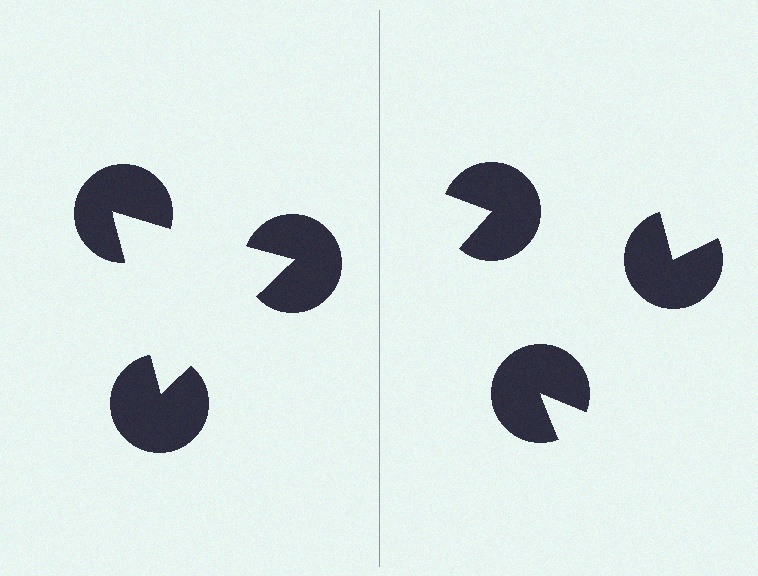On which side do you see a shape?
An illusory triangle appears on the left side. On the right side the wedge cuts are rotated, so no coherent shape forms.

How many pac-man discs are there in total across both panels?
6 — 3 on each side.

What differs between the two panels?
The pac-man discs are positioned identically on both sides; only the wedge orientations differ. On the left they align to a triangle; on the right they are misaligned.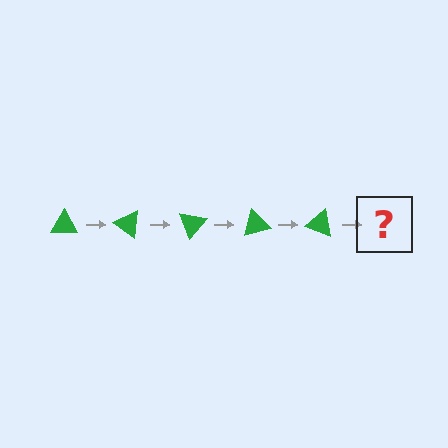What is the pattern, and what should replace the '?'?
The pattern is that the triangle rotates 35 degrees each step. The '?' should be a green triangle rotated 175 degrees.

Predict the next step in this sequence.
The next step is a green triangle rotated 175 degrees.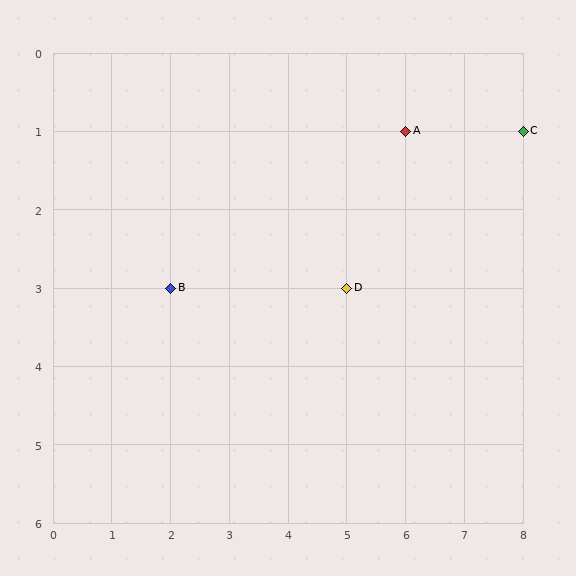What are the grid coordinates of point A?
Point A is at grid coordinates (6, 1).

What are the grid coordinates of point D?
Point D is at grid coordinates (5, 3).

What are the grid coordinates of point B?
Point B is at grid coordinates (2, 3).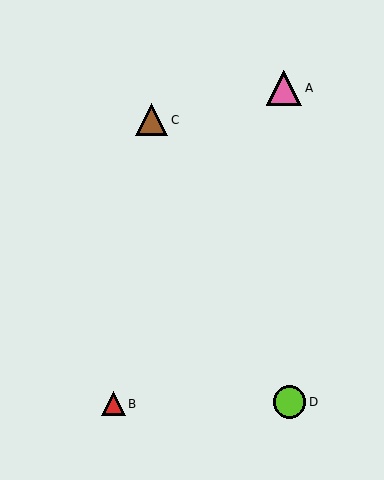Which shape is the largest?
The pink triangle (labeled A) is the largest.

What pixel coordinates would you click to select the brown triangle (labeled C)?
Click at (151, 120) to select the brown triangle C.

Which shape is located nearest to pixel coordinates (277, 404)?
The lime circle (labeled D) at (290, 402) is nearest to that location.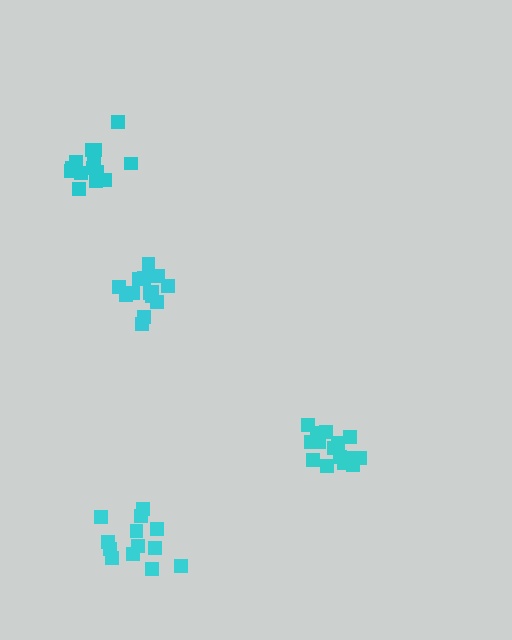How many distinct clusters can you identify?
There are 4 distinct clusters.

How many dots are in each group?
Group 1: 14 dots, Group 2: 13 dots, Group 3: 15 dots, Group 4: 16 dots (58 total).